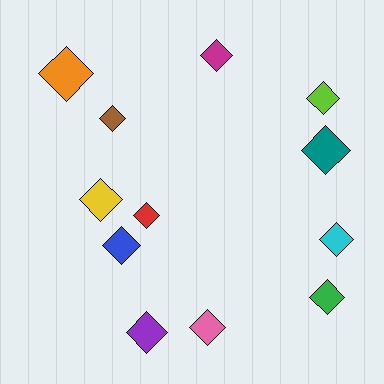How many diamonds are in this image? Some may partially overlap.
There are 12 diamonds.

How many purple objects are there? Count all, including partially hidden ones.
There is 1 purple object.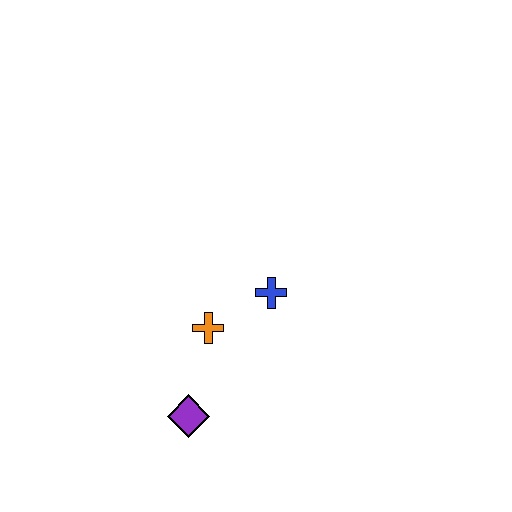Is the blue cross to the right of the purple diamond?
Yes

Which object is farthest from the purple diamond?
The blue cross is farthest from the purple diamond.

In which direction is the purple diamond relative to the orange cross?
The purple diamond is below the orange cross.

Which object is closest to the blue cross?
The orange cross is closest to the blue cross.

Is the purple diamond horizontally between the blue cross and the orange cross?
No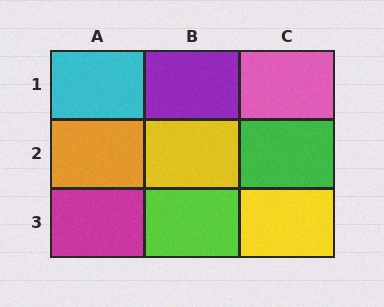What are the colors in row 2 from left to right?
Orange, yellow, green.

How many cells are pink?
1 cell is pink.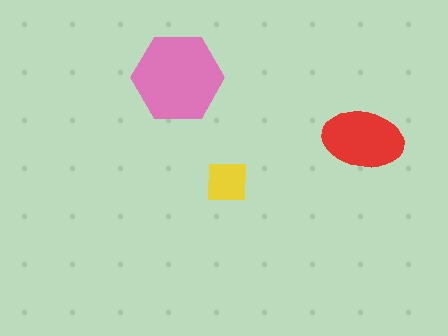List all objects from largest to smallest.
The pink hexagon, the red ellipse, the yellow square.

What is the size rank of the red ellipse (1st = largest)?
2nd.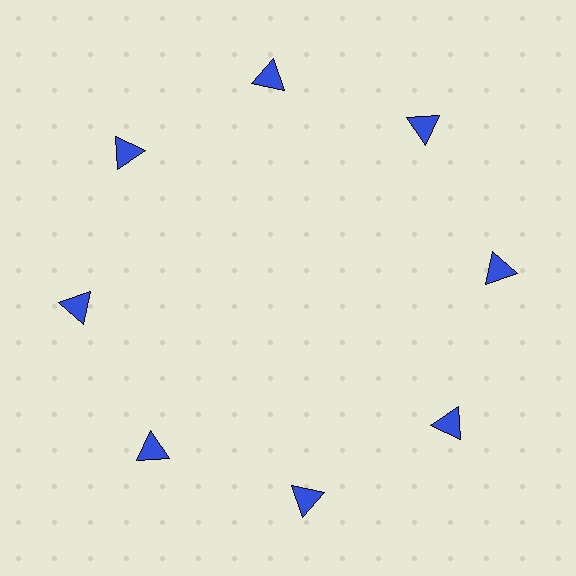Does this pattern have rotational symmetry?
Yes, this pattern has 8-fold rotational symmetry. It looks the same after rotating 45 degrees around the center.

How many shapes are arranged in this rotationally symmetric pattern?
There are 8 shapes, arranged in 8 groups of 1.